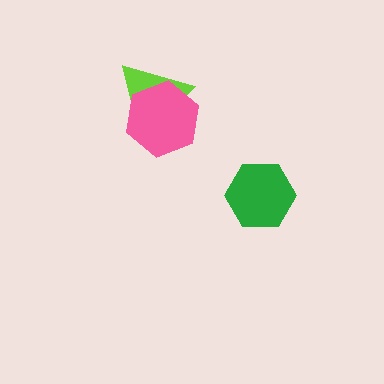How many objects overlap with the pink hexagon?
1 object overlaps with the pink hexagon.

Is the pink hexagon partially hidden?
No, no other shape covers it.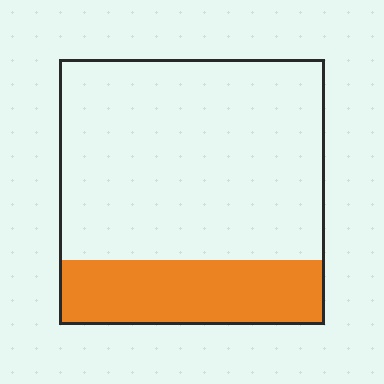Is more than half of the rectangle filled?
No.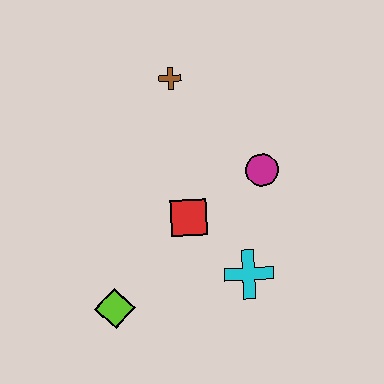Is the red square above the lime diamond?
Yes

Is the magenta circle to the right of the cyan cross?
Yes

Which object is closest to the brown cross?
The magenta circle is closest to the brown cross.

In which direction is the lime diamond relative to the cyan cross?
The lime diamond is to the left of the cyan cross.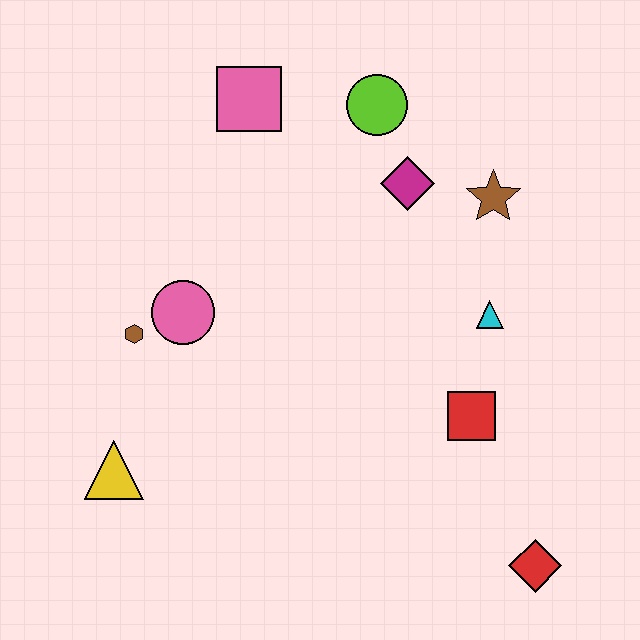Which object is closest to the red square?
The cyan triangle is closest to the red square.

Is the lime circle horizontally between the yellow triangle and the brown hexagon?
No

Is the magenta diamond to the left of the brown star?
Yes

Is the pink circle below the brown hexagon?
No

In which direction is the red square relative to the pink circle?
The red square is to the right of the pink circle.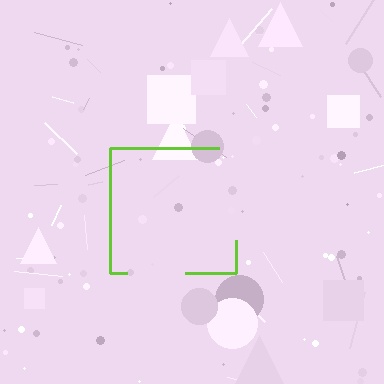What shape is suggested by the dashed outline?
The dashed outline suggests a square.